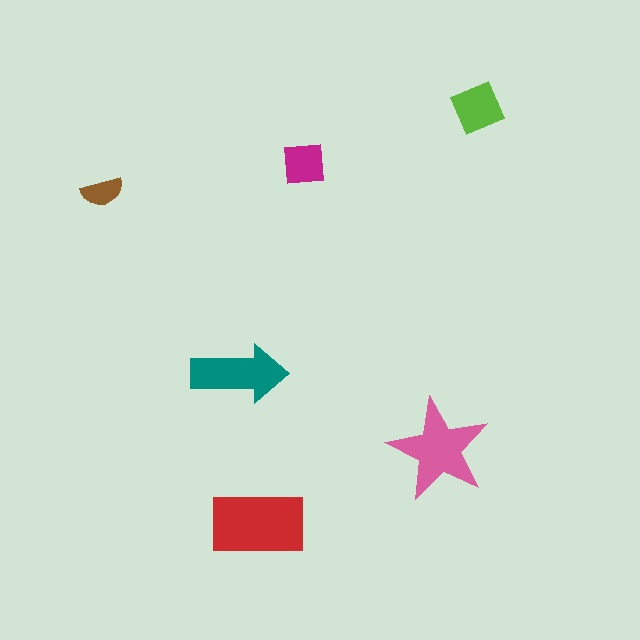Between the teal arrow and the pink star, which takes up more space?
The pink star.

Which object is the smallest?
The brown semicircle.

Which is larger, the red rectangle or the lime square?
The red rectangle.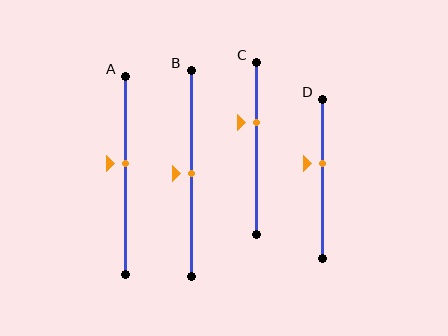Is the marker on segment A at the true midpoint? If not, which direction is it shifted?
No, the marker on segment A is shifted upward by about 6% of the segment length.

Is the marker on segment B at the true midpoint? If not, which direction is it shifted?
Yes, the marker on segment B is at the true midpoint.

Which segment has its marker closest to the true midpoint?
Segment B has its marker closest to the true midpoint.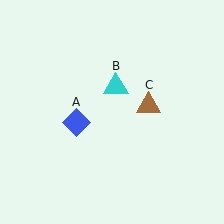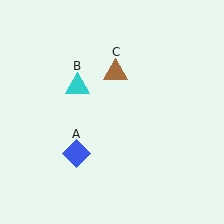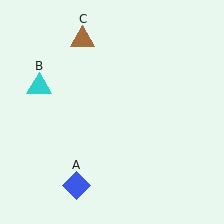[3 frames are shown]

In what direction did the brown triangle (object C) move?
The brown triangle (object C) moved up and to the left.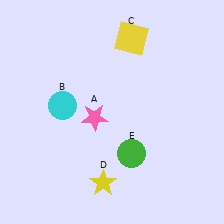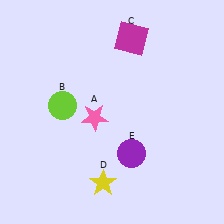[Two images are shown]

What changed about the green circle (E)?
In Image 1, E is green. In Image 2, it changed to purple.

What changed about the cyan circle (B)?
In Image 1, B is cyan. In Image 2, it changed to lime.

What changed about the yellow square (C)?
In Image 1, C is yellow. In Image 2, it changed to magenta.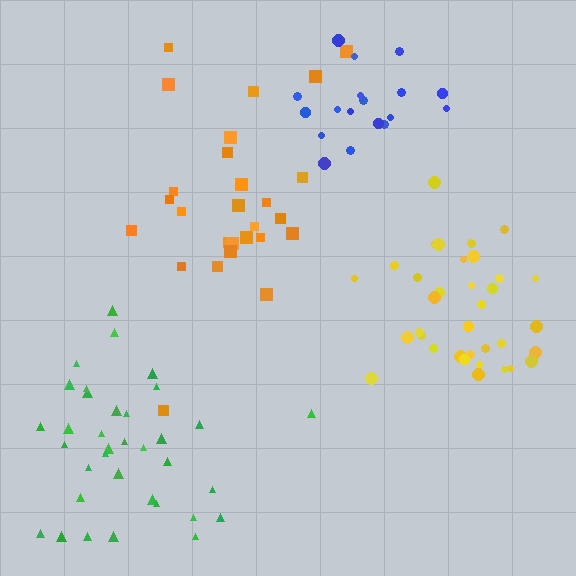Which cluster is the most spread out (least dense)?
Orange.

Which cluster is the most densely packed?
Yellow.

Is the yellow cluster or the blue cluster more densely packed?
Yellow.